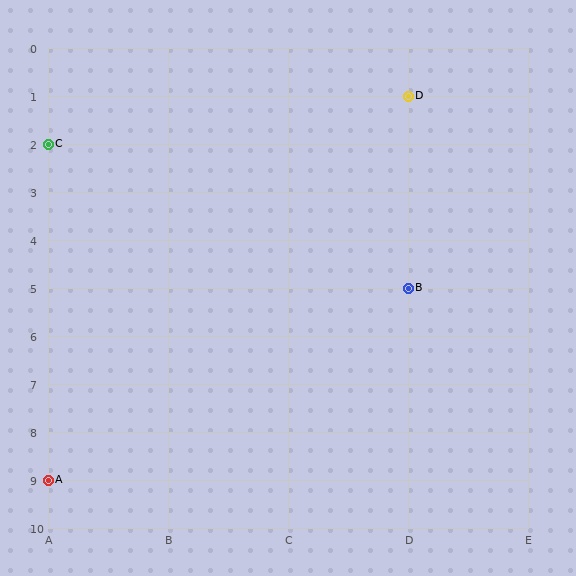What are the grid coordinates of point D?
Point D is at grid coordinates (D, 1).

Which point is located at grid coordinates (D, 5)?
Point B is at (D, 5).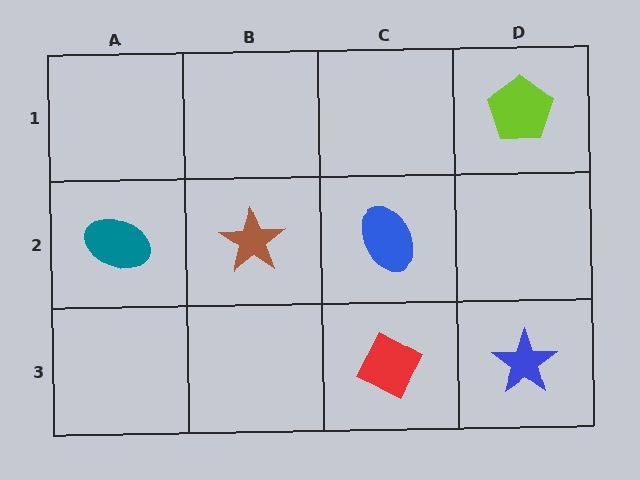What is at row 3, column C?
A red diamond.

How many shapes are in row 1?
1 shape.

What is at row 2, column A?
A teal ellipse.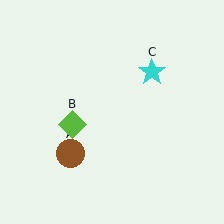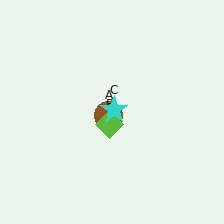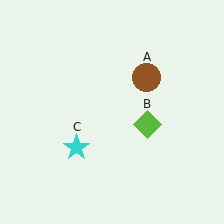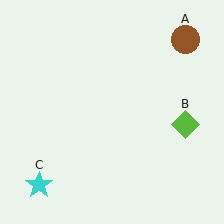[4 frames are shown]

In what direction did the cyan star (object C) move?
The cyan star (object C) moved down and to the left.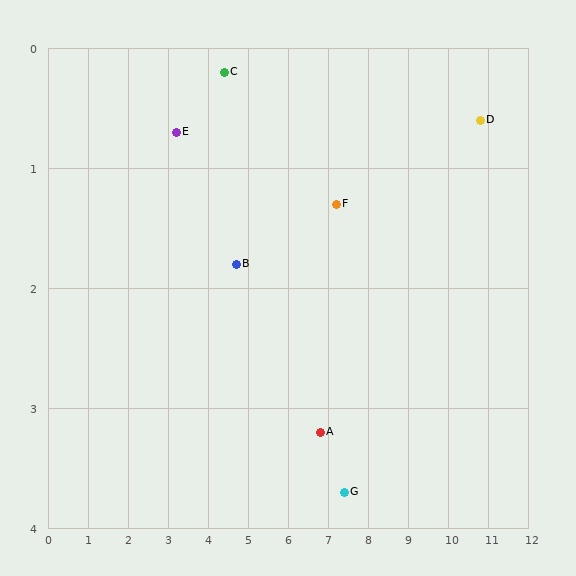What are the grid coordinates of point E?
Point E is at approximately (3.2, 0.7).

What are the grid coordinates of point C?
Point C is at approximately (4.4, 0.2).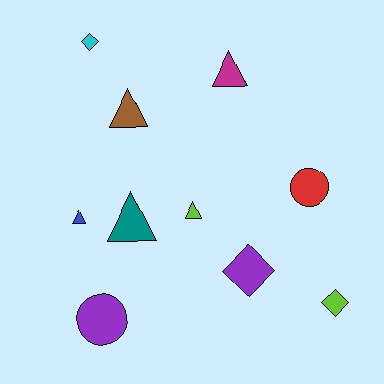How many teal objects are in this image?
There is 1 teal object.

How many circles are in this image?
There are 2 circles.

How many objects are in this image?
There are 10 objects.